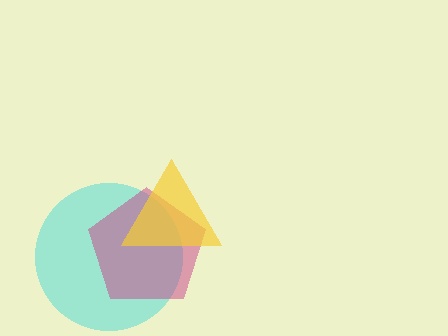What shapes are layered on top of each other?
The layered shapes are: a cyan circle, a magenta pentagon, a yellow triangle.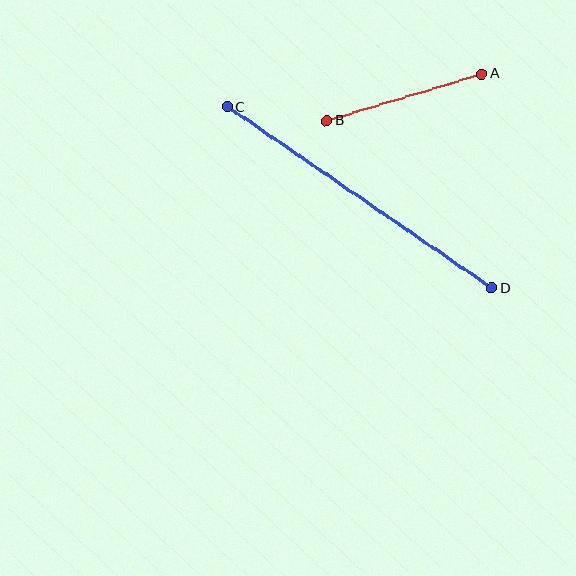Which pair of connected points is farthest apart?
Points C and D are farthest apart.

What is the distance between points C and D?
The distance is approximately 320 pixels.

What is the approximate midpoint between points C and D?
The midpoint is at approximately (360, 197) pixels.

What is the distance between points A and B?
The distance is approximately 162 pixels.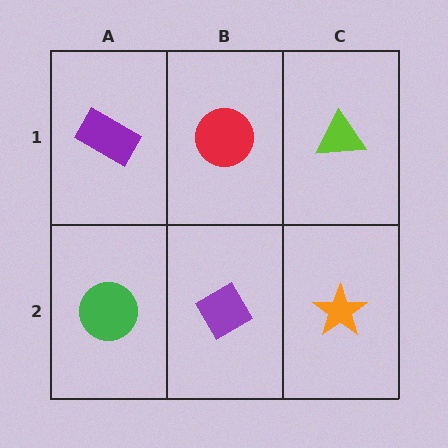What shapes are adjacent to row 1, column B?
A purple diamond (row 2, column B), a purple rectangle (row 1, column A), a lime triangle (row 1, column C).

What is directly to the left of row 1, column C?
A red circle.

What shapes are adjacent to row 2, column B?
A red circle (row 1, column B), a green circle (row 2, column A), an orange star (row 2, column C).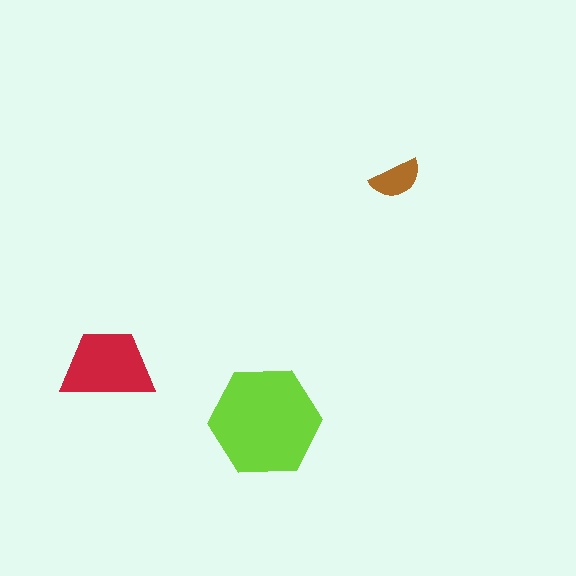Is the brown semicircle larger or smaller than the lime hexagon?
Smaller.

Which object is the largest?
The lime hexagon.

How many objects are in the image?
There are 3 objects in the image.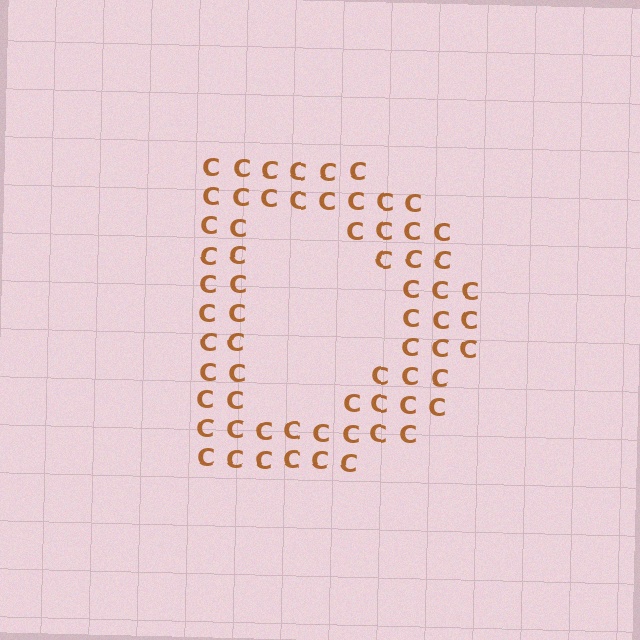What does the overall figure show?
The overall figure shows the letter D.